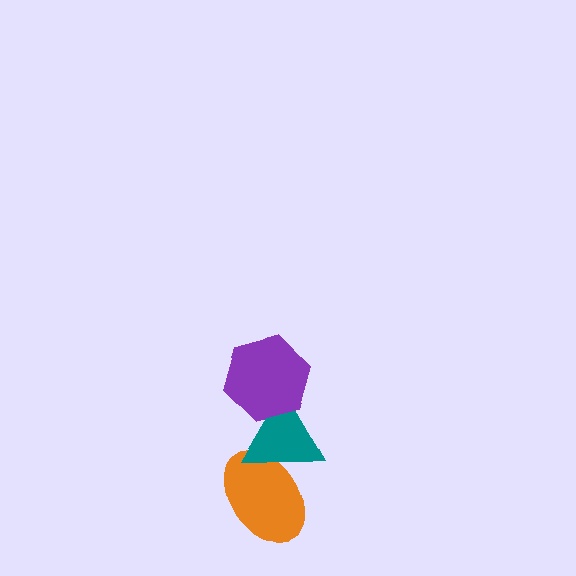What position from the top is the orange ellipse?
The orange ellipse is 3rd from the top.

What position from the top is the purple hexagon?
The purple hexagon is 1st from the top.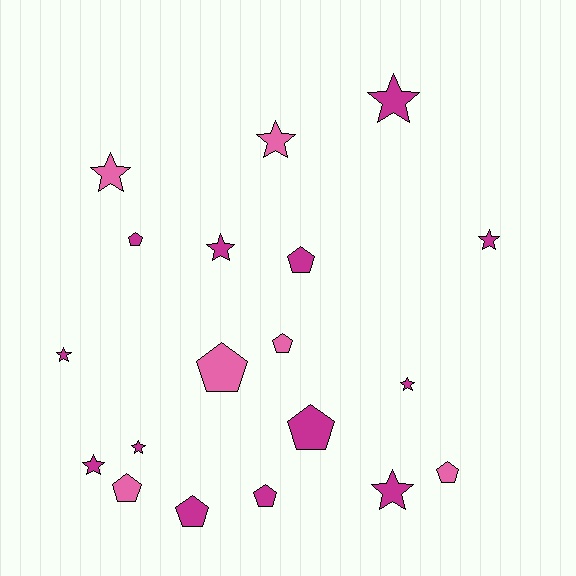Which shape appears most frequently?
Star, with 10 objects.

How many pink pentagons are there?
There are 4 pink pentagons.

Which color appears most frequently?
Magenta, with 13 objects.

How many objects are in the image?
There are 19 objects.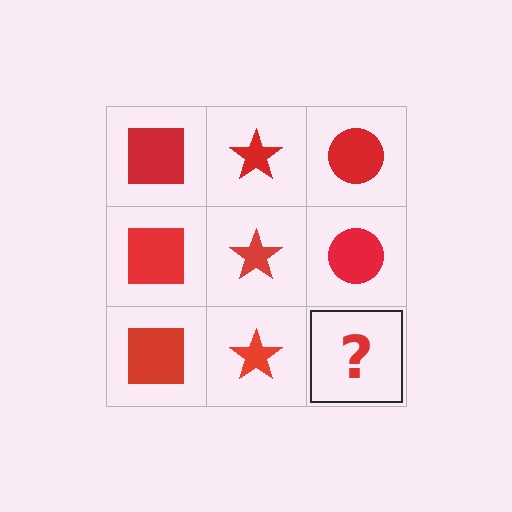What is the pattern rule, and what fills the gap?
The rule is that each column has a consistent shape. The gap should be filled with a red circle.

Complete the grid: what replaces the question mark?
The question mark should be replaced with a red circle.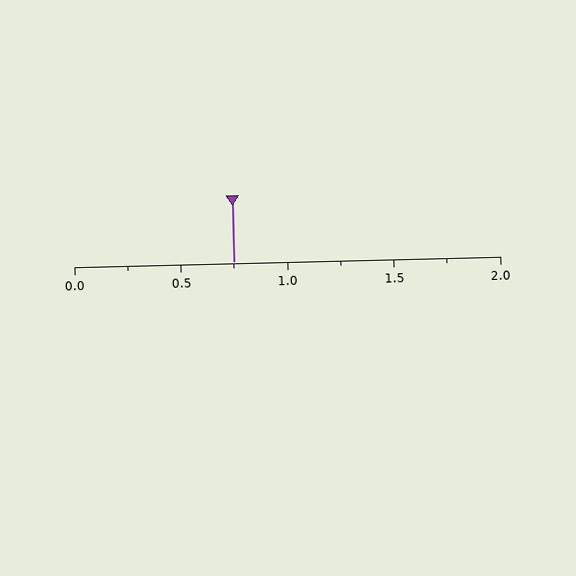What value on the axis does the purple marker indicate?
The marker indicates approximately 0.75.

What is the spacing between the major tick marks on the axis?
The major ticks are spaced 0.5 apart.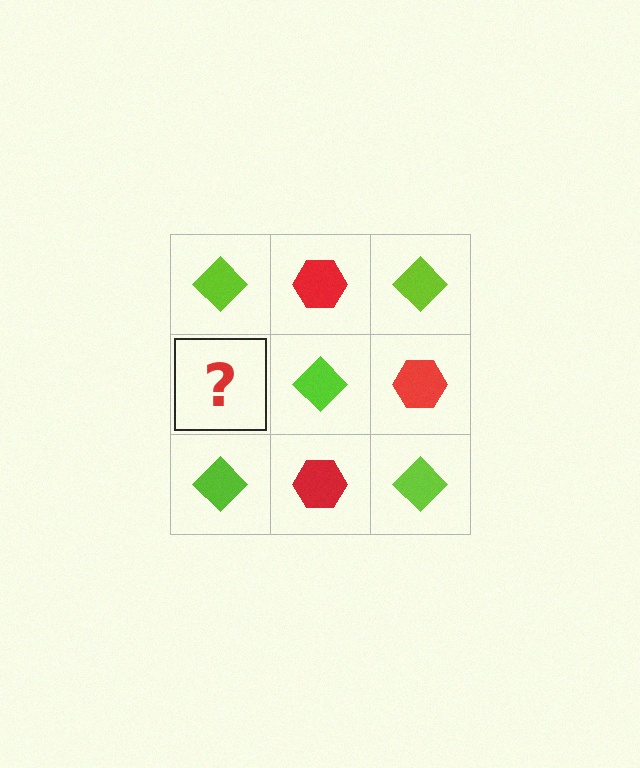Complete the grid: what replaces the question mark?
The question mark should be replaced with a red hexagon.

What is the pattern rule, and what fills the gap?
The rule is that it alternates lime diamond and red hexagon in a checkerboard pattern. The gap should be filled with a red hexagon.